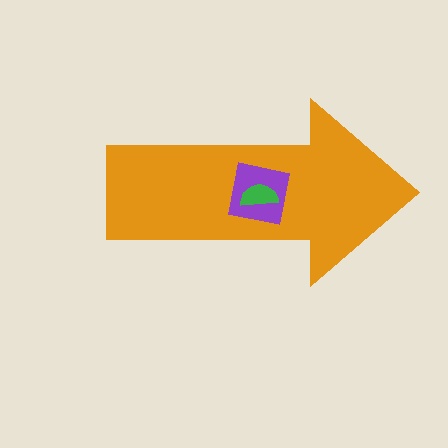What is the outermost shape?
The orange arrow.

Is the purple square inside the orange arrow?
Yes.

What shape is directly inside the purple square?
The green semicircle.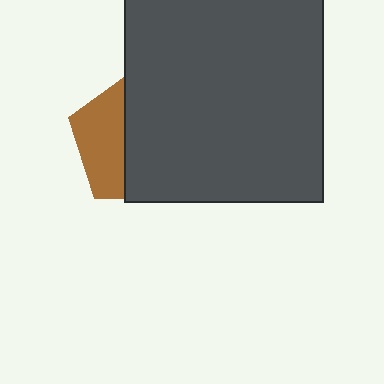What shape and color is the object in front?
The object in front is a dark gray rectangle.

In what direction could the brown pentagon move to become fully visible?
The brown pentagon could move left. That would shift it out from behind the dark gray rectangle entirely.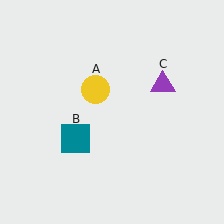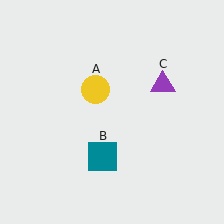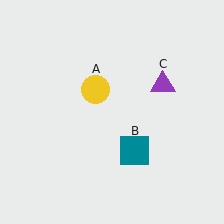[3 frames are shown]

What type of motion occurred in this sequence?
The teal square (object B) rotated counterclockwise around the center of the scene.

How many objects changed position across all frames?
1 object changed position: teal square (object B).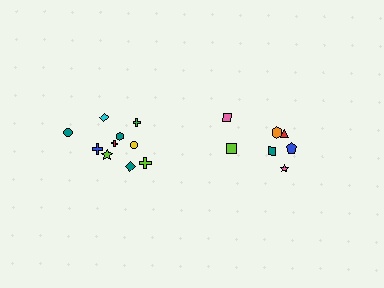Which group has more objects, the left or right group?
The left group.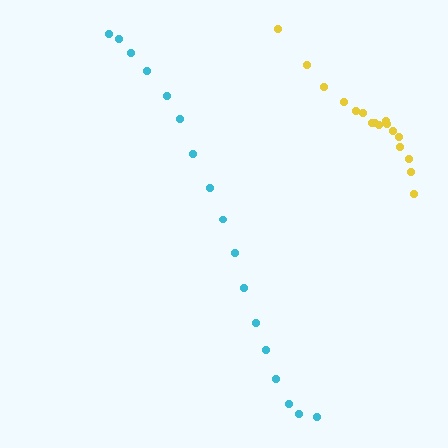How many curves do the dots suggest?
There are 2 distinct paths.